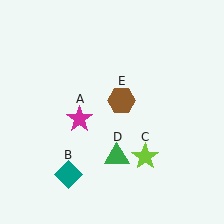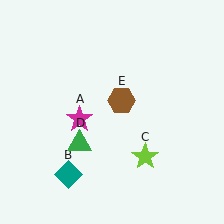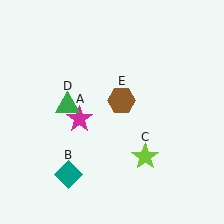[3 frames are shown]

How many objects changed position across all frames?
1 object changed position: green triangle (object D).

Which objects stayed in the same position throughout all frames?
Magenta star (object A) and teal diamond (object B) and lime star (object C) and brown hexagon (object E) remained stationary.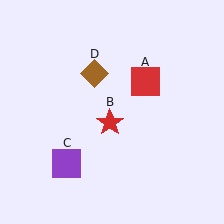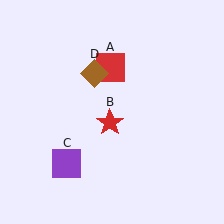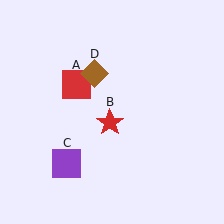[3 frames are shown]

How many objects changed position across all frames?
1 object changed position: red square (object A).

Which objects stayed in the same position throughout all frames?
Red star (object B) and purple square (object C) and brown diamond (object D) remained stationary.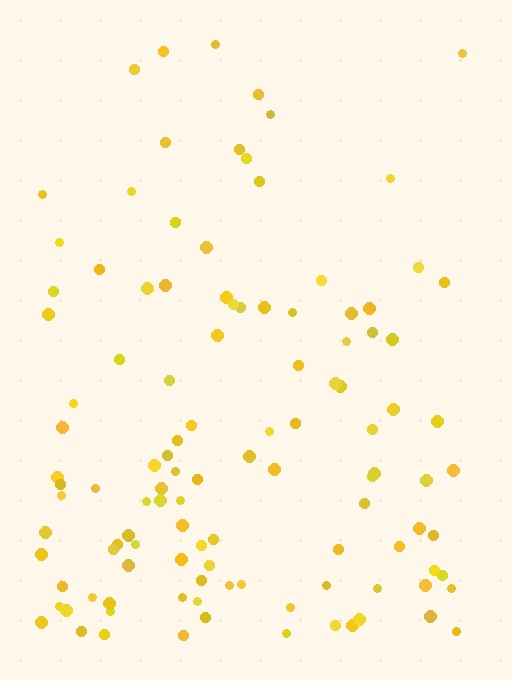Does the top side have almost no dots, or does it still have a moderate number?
Still a moderate number, just noticeably fewer than the bottom.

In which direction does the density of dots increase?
From top to bottom, with the bottom side densest.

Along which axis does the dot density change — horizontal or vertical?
Vertical.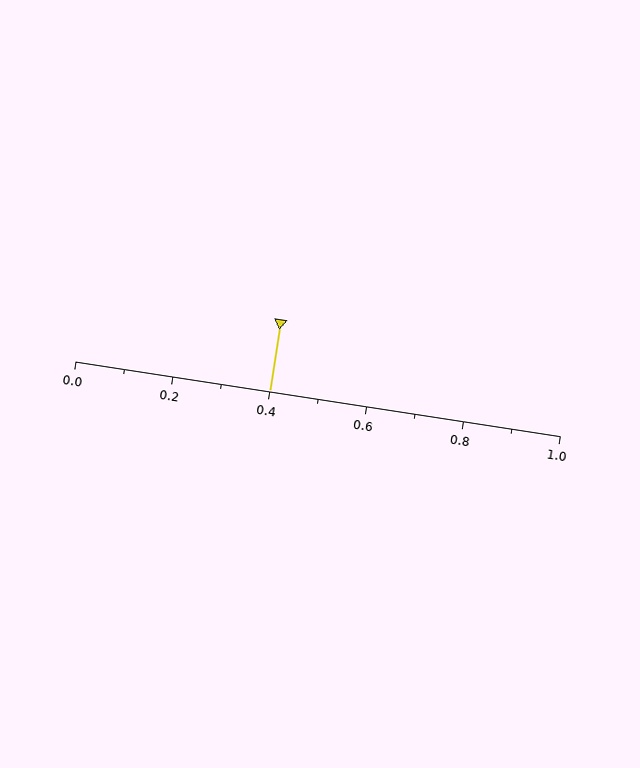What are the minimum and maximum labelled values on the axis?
The axis runs from 0.0 to 1.0.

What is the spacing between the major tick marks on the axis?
The major ticks are spaced 0.2 apart.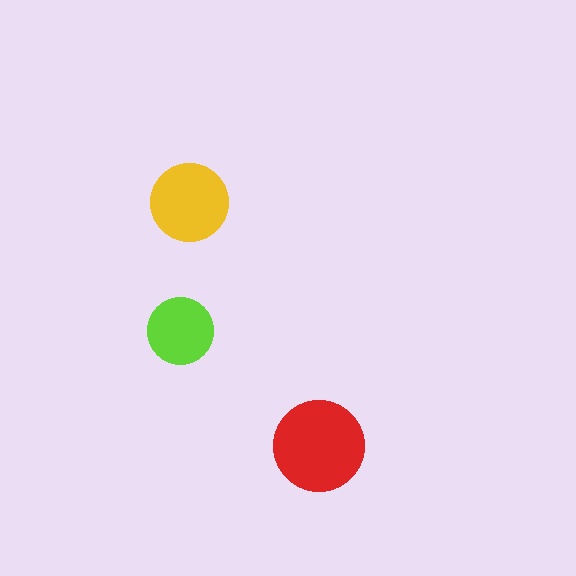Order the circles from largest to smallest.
the red one, the yellow one, the lime one.